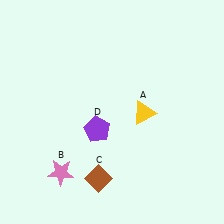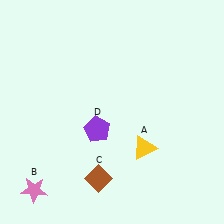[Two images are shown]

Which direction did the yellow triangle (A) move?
The yellow triangle (A) moved down.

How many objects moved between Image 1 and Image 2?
2 objects moved between the two images.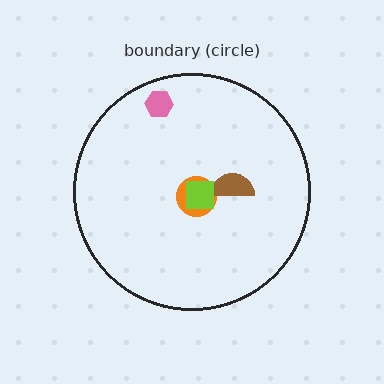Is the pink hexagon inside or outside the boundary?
Inside.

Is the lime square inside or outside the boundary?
Inside.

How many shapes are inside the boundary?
4 inside, 0 outside.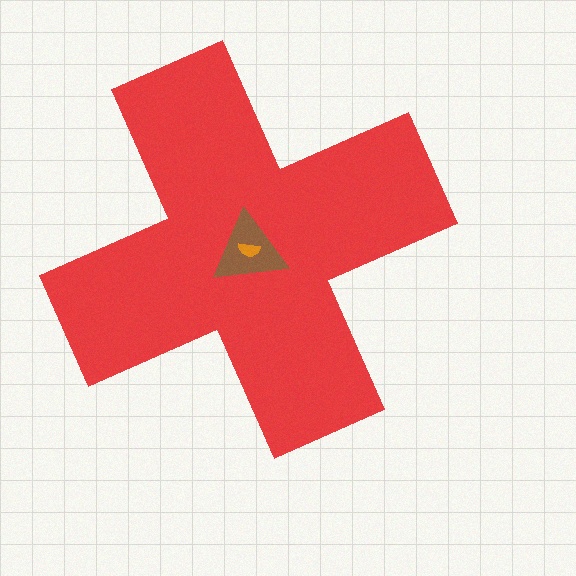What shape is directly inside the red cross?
The brown triangle.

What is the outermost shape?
The red cross.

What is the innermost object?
The orange semicircle.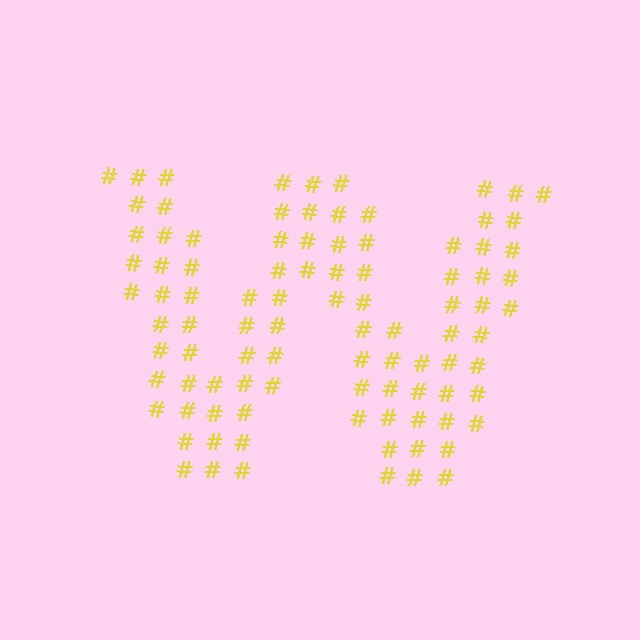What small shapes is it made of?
It is made of small hash symbols.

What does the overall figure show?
The overall figure shows the letter W.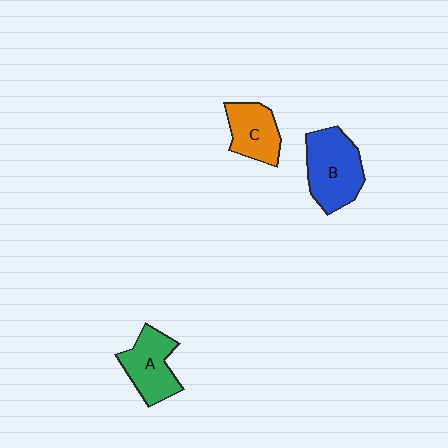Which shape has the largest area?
Shape B (blue).